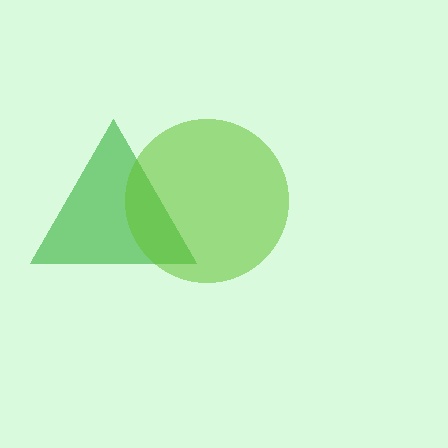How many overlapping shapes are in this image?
There are 2 overlapping shapes in the image.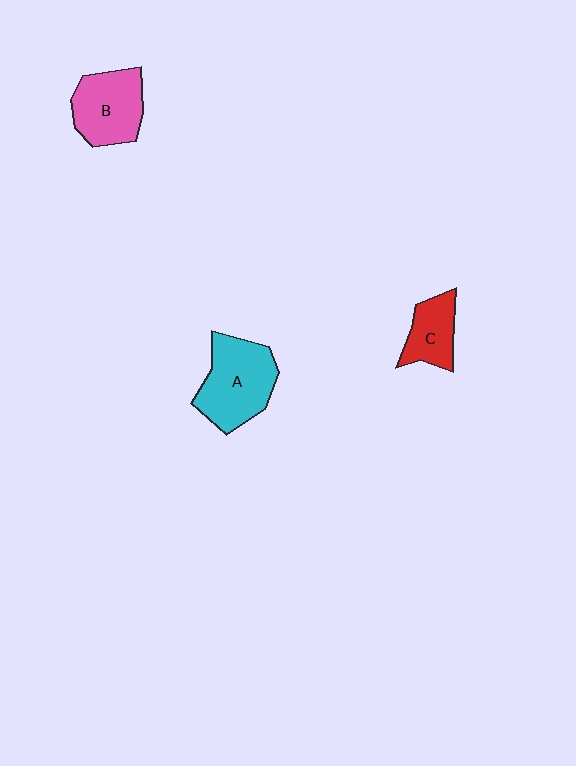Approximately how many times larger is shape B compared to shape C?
Approximately 1.5 times.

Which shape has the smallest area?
Shape C (red).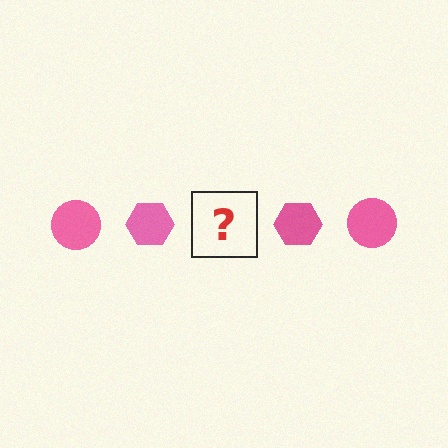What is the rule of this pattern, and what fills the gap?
The rule is that the pattern cycles through circle, hexagon shapes in pink. The gap should be filled with a pink circle.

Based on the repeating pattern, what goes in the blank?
The blank should be a pink circle.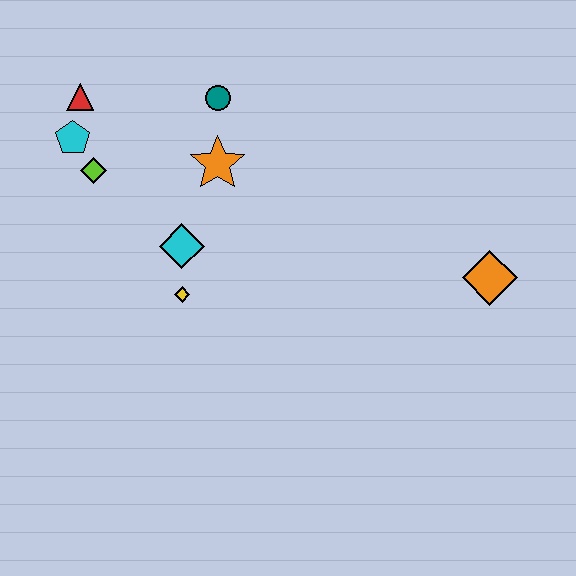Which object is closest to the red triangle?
The cyan pentagon is closest to the red triangle.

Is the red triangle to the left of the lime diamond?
Yes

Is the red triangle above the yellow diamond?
Yes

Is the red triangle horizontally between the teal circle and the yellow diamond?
No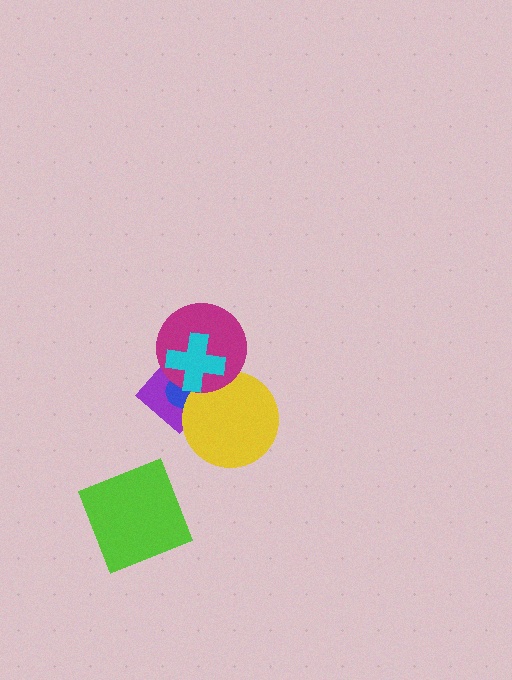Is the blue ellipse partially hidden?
Yes, it is partially covered by another shape.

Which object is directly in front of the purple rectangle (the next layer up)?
The blue ellipse is directly in front of the purple rectangle.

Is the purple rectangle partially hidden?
Yes, it is partially covered by another shape.